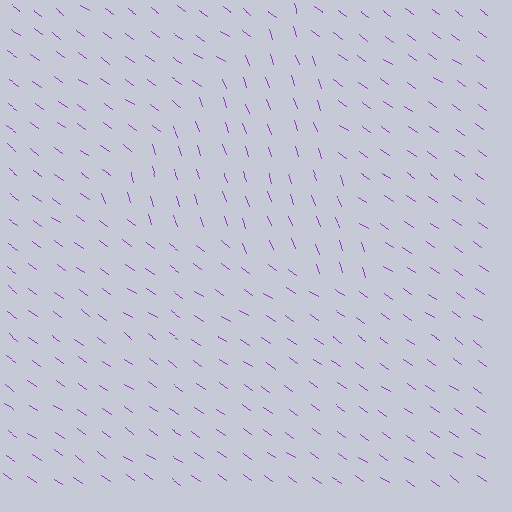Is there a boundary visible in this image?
Yes, there is a texture boundary formed by a change in line orientation.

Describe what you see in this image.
The image is filled with small purple line segments. A triangle region in the image has lines oriented differently from the surrounding lines, creating a visible texture boundary.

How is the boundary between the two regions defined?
The boundary is defined purely by a change in line orientation (approximately 35 degrees difference). All lines are the same color and thickness.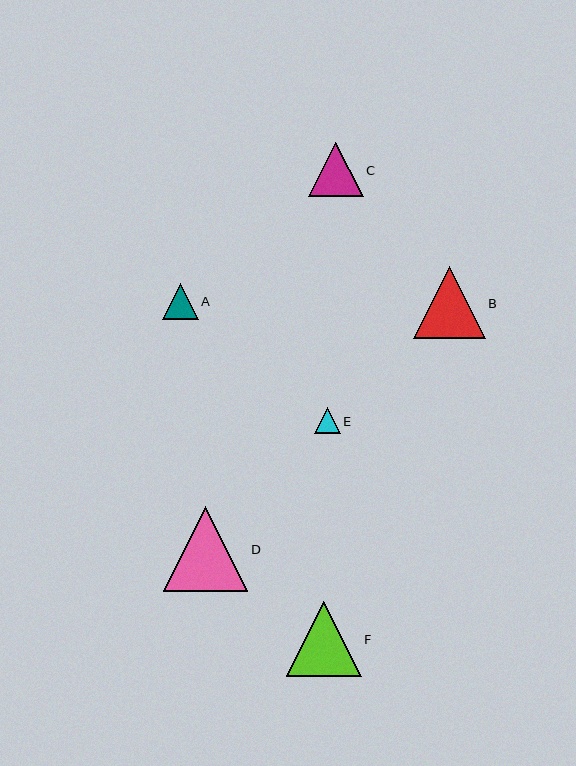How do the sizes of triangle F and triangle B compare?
Triangle F and triangle B are approximately the same size.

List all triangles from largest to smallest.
From largest to smallest: D, F, B, C, A, E.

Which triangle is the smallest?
Triangle E is the smallest with a size of approximately 26 pixels.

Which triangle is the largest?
Triangle D is the largest with a size of approximately 85 pixels.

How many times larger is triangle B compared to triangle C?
Triangle B is approximately 1.3 times the size of triangle C.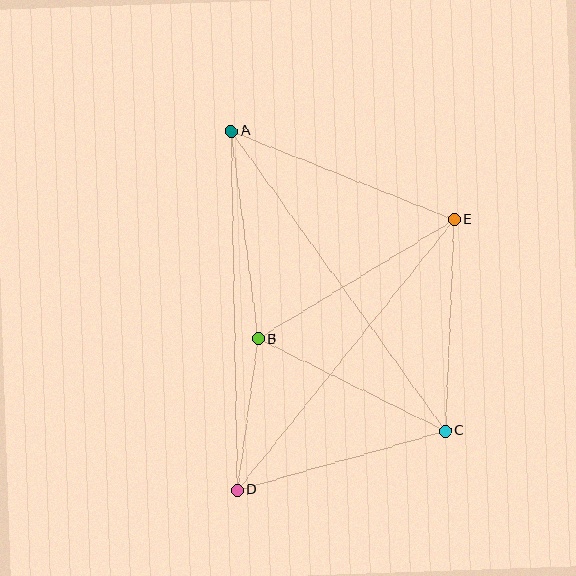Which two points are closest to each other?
Points B and D are closest to each other.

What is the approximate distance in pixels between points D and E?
The distance between D and E is approximately 347 pixels.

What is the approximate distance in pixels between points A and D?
The distance between A and D is approximately 359 pixels.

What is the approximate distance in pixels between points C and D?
The distance between C and D is approximately 216 pixels.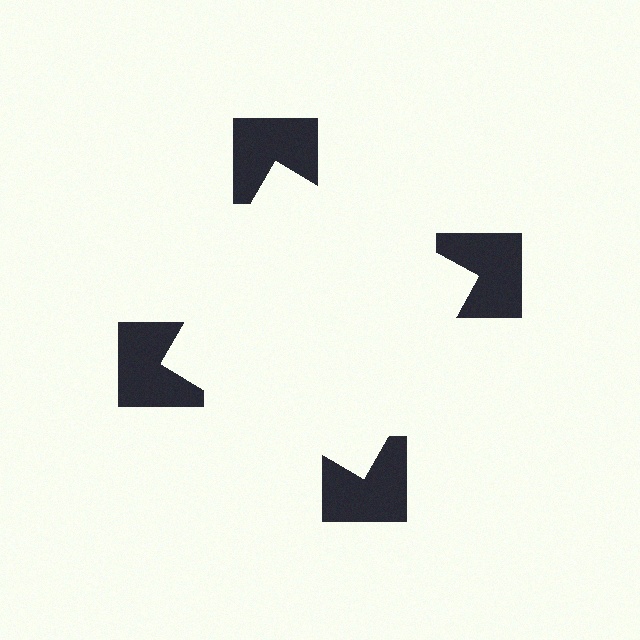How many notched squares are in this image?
There are 4 — one at each vertex of the illusory square.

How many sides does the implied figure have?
4 sides.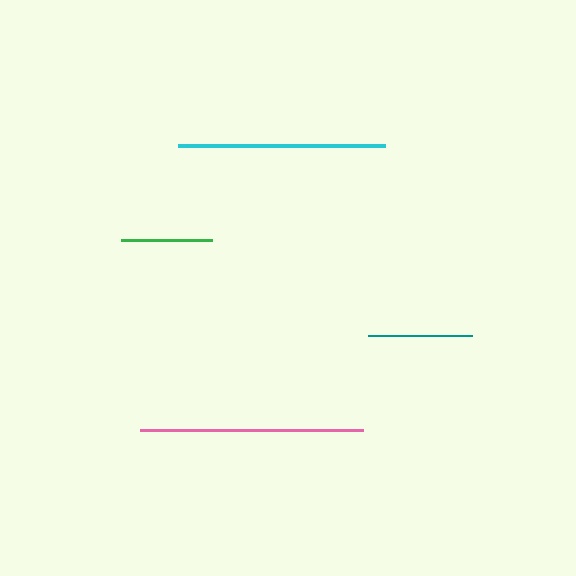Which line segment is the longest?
The pink line is the longest at approximately 223 pixels.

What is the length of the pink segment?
The pink segment is approximately 223 pixels long.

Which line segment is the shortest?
The green line is the shortest at approximately 91 pixels.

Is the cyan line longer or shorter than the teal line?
The cyan line is longer than the teal line.